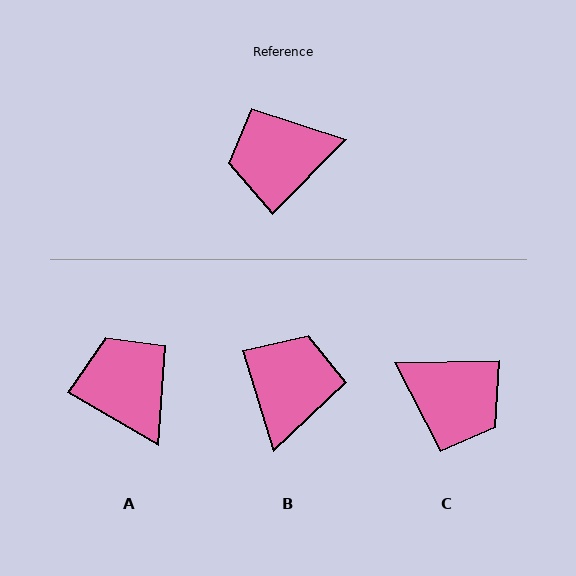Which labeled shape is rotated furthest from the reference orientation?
C, about 136 degrees away.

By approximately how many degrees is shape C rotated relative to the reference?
Approximately 136 degrees counter-clockwise.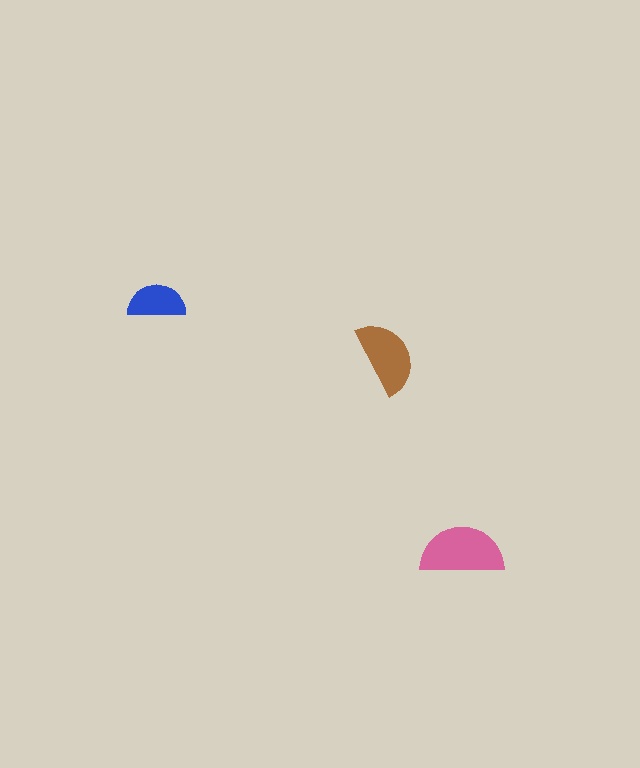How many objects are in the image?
There are 3 objects in the image.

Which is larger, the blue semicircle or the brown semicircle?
The brown one.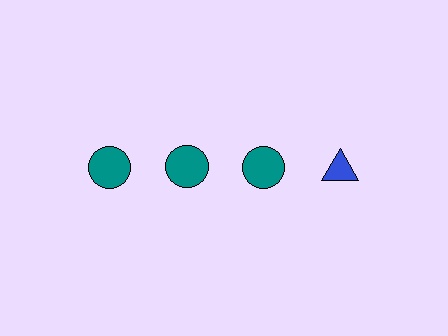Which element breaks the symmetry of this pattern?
The blue triangle in the top row, second from right column breaks the symmetry. All other shapes are teal circles.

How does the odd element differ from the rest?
It differs in both color (blue instead of teal) and shape (triangle instead of circle).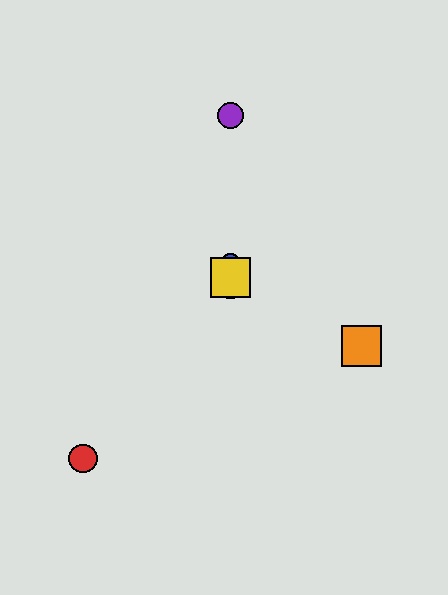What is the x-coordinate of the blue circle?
The blue circle is at x≈230.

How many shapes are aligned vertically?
4 shapes (the blue circle, the green circle, the yellow square, the purple circle) are aligned vertically.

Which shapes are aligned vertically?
The blue circle, the green circle, the yellow square, the purple circle are aligned vertically.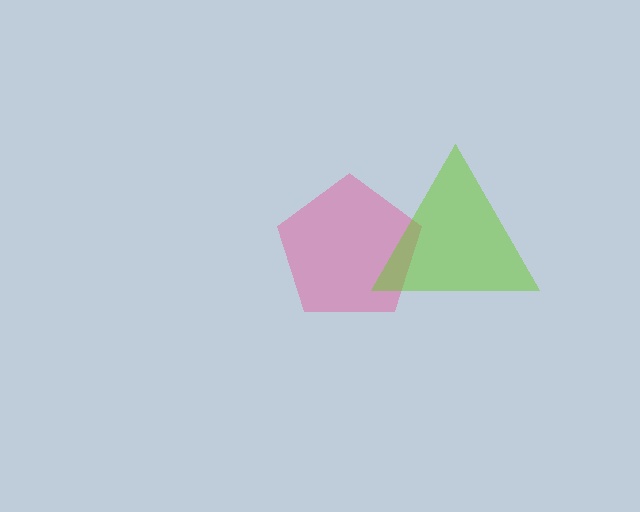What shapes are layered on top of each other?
The layered shapes are: a pink pentagon, a lime triangle.